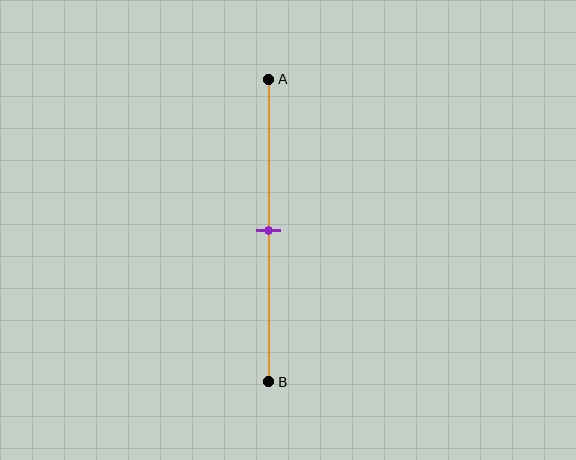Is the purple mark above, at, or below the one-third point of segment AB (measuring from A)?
The purple mark is below the one-third point of segment AB.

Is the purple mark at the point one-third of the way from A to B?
No, the mark is at about 50% from A, not at the 33% one-third point.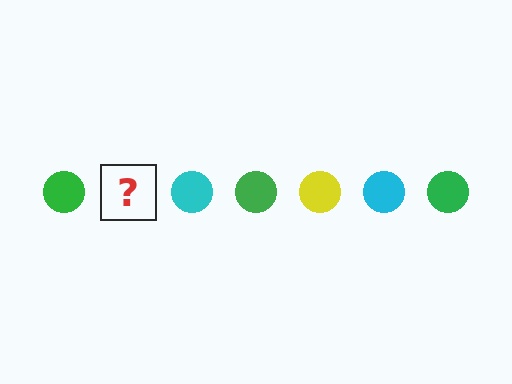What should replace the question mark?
The question mark should be replaced with a yellow circle.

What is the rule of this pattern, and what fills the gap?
The rule is that the pattern cycles through green, yellow, cyan circles. The gap should be filled with a yellow circle.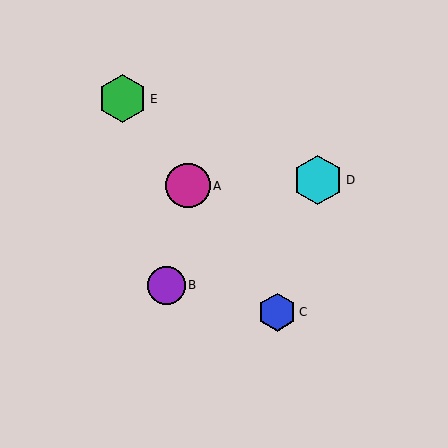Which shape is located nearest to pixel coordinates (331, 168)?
The cyan hexagon (labeled D) at (318, 180) is nearest to that location.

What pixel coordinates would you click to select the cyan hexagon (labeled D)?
Click at (318, 180) to select the cyan hexagon D.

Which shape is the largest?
The cyan hexagon (labeled D) is the largest.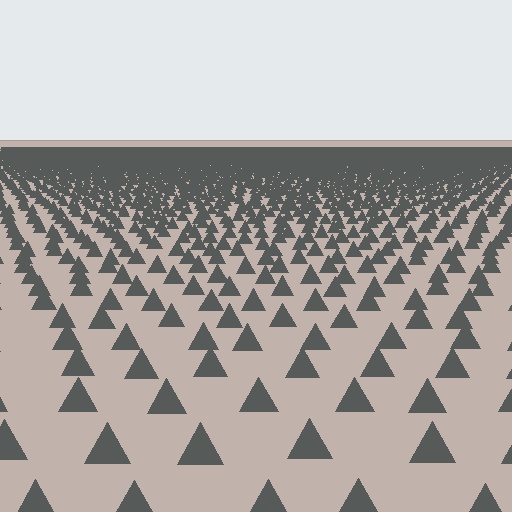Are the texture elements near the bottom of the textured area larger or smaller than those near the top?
Larger. Near the bottom, elements are closer to the viewer and appear at a bigger on-screen size.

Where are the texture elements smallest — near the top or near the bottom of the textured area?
Near the top.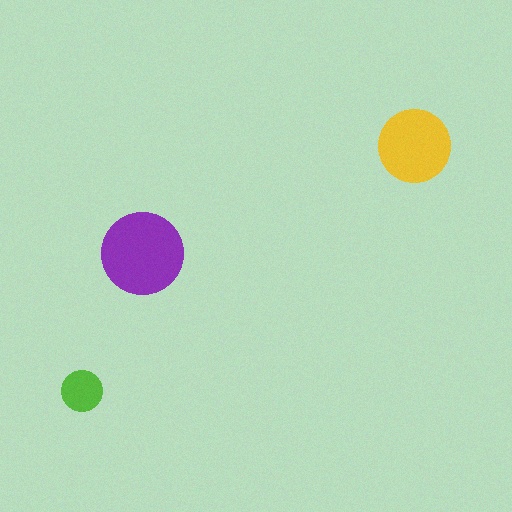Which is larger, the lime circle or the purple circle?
The purple one.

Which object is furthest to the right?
The yellow circle is rightmost.